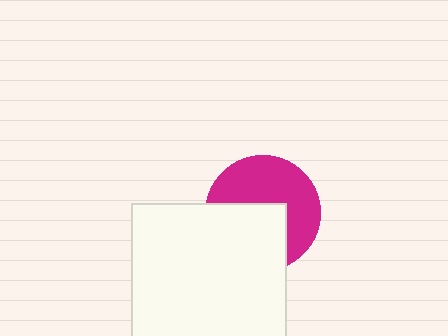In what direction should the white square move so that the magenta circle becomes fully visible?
The white square should move toward the lower-left. That is the shortest direction to clear the overlap and leave the magenta circle fully visible.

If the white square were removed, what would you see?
You would see the complete magenta circle.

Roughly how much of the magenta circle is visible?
About half of it is visible (roughly 55%).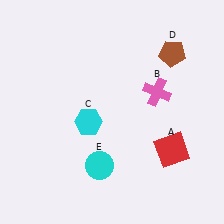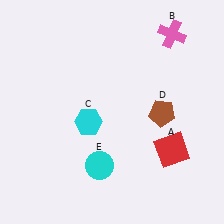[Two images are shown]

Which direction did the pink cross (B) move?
The pink cross (B) moved up.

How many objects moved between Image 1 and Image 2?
2 objects moved between the two images.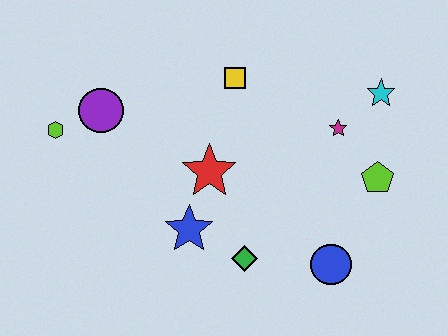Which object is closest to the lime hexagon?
The purple circle is closest to the lime hexagon.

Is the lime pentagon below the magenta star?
Yes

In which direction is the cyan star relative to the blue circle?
The cyan star is above the blue circle.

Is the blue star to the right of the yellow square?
No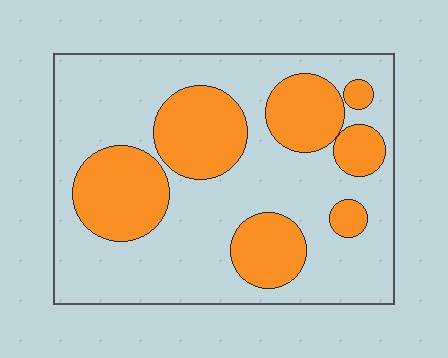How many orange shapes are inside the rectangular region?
7.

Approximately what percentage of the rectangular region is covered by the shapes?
Approximately 35%.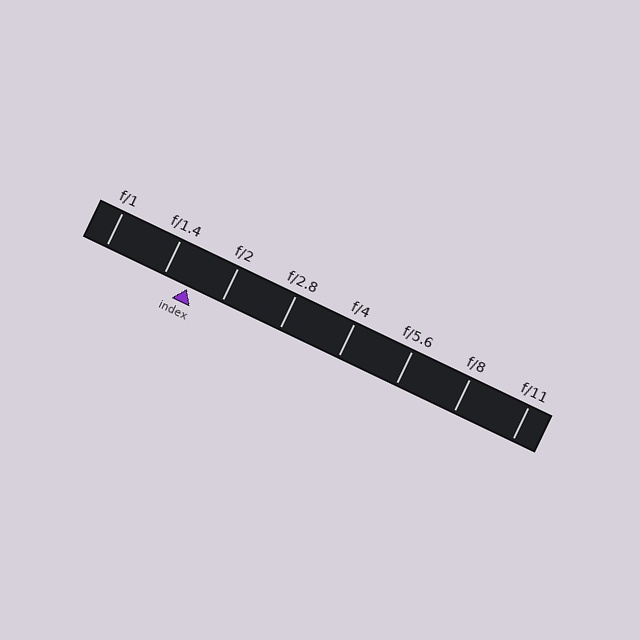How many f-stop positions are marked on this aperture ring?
There are 8 f-stop positions marked.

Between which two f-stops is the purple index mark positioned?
The index mark is between f/1.4 and f/2.